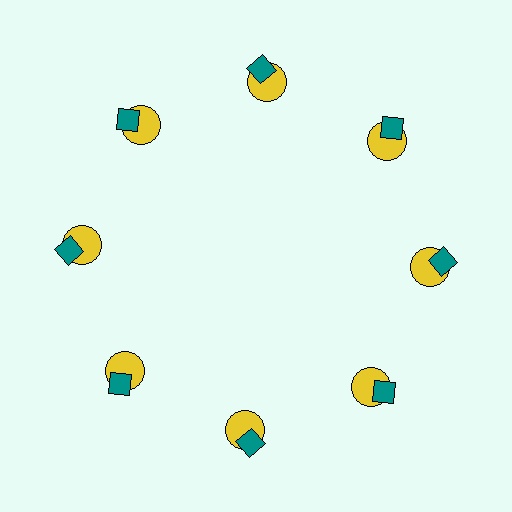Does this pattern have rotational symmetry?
Yes, this pattern has 8-fold rotational symmetry. It looks the same after rotating 45 degrees around the center.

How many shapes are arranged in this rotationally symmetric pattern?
There are 16 shapes, arranged in 8 groups of 2.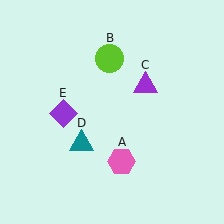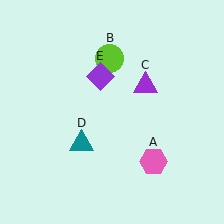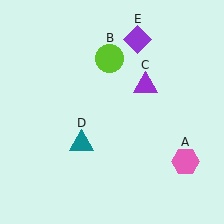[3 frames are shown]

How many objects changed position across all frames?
2 objects changed position: pink hexagon (object A), purple diamond (object E).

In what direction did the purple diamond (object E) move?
The purple diamond (object E) moved up and to the right.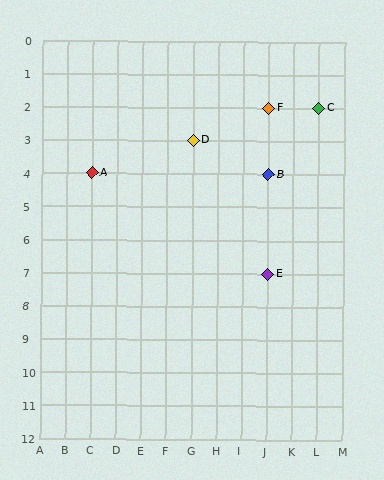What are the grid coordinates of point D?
Point D is at grid coordinates (G, 3).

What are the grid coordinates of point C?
Point C is at grid coordinates (L, 2).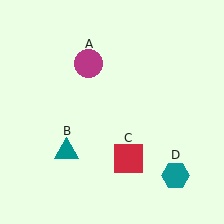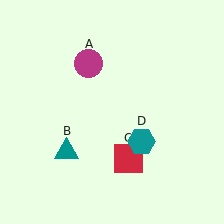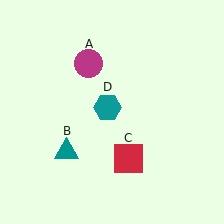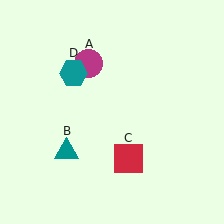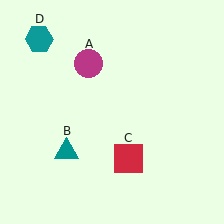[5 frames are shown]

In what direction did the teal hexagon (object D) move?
The teal hexagon (object D) moved up and to the left.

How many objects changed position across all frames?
1 object changed position: teal hexagon (object D).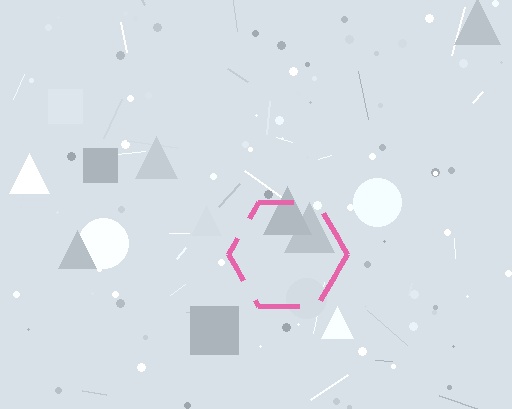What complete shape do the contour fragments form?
The contour fragments form a hexagon.